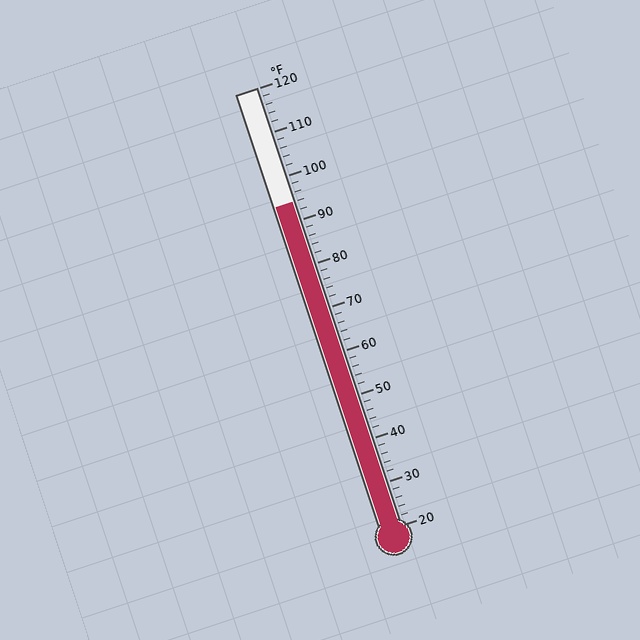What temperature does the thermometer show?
The thermometer shows approximately 94°F.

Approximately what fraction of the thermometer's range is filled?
The thermometer is filled to approximately 75% of its range.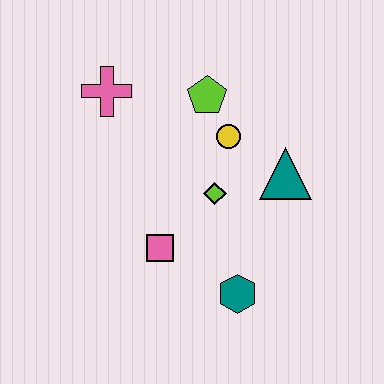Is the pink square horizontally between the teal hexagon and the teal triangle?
No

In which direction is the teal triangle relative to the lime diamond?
The teal triangle is to the right of the lime diamond.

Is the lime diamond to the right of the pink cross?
Yes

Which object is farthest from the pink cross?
The teal hexagon is farthest from the pink cross.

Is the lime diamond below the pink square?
No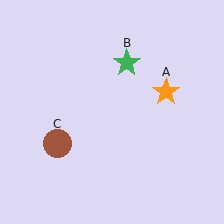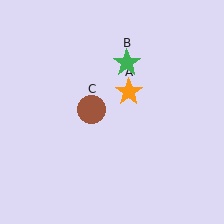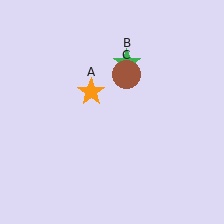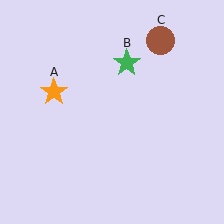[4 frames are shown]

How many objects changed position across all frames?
2 objects changed position: orange star (object A), brown circle (object C).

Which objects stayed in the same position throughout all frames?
Green star (object B) remained stationary.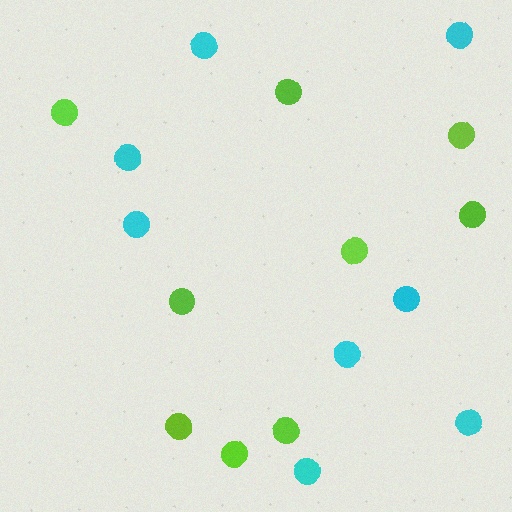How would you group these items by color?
There are 2 groups: one group of lime circles (9) and one group of cyan circles (8).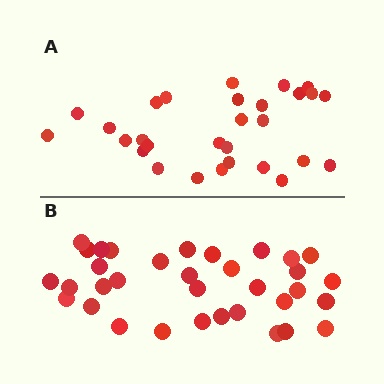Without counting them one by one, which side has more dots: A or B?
Region B (the bottom region) has more dots.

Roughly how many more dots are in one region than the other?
Region B has about 5 more dots than region A.